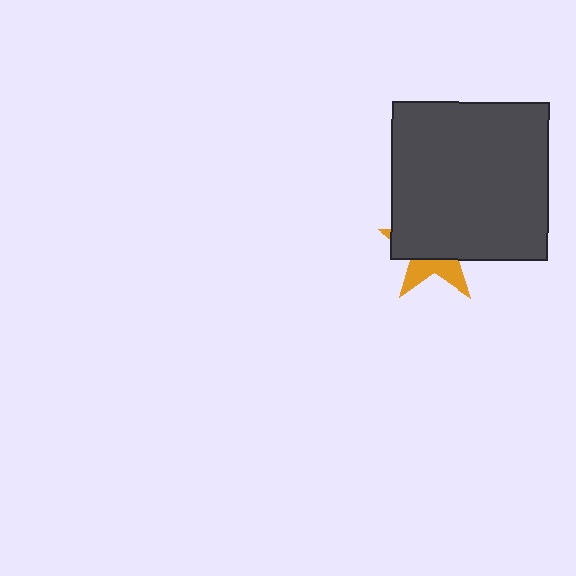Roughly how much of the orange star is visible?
A small part of it is visible (roughly 33%).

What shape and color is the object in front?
The object in front is a dark gray square.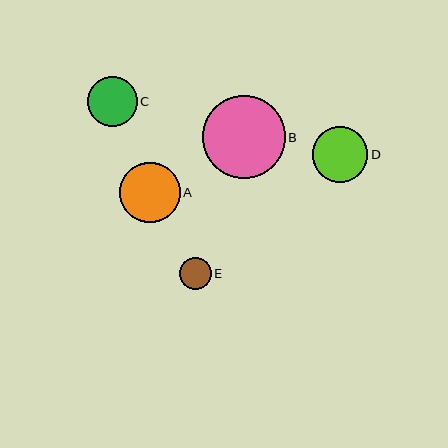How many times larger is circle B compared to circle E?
Circle B is approximately 2.6 times the size of circle E.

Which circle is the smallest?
Circle E is the smallest with a size of approximately 32 pixels.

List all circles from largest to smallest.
From largest to smallest: B, A, D, C, E.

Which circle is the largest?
Circle B is the largest with a size of approximately 83 pixels.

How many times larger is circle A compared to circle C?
Circle A is approximately 1.2 times the size of circle C.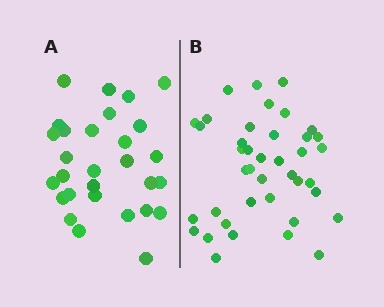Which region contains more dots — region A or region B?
Region B (the right region) has more dots.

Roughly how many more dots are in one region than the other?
Region B has roughly 12 or so more dots than region A.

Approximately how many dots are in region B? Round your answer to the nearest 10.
About 40 dots.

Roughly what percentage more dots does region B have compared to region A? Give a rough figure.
About 40% more.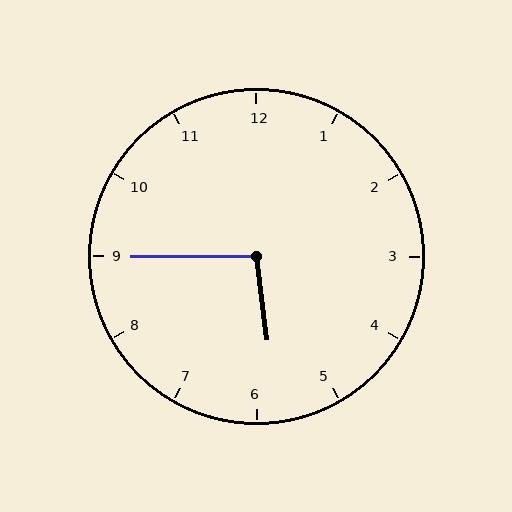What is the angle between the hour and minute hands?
Approximately 98 degrees.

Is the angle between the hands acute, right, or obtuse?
It is obtuse.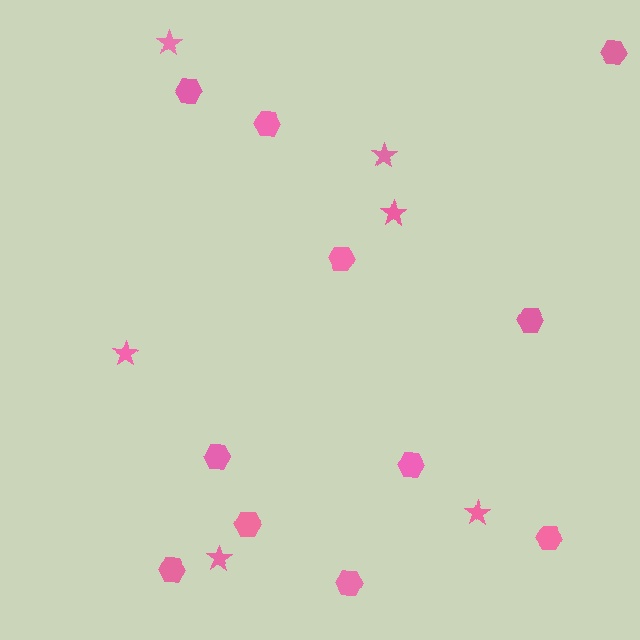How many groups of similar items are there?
There are 2 groups: one group of stars (6) and one group of hexagons (11).